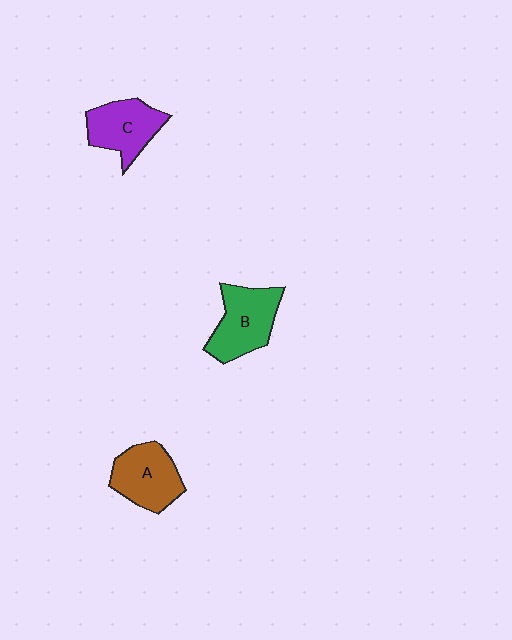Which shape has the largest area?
Shape B (green).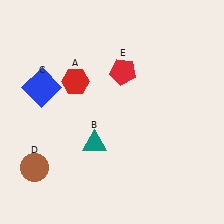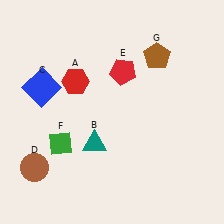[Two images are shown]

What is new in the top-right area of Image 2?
A brown pentagon (G) was added in the top-right area of Image 2.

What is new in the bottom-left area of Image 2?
A green diamond (F) was added in the bottom-left area of Image 2.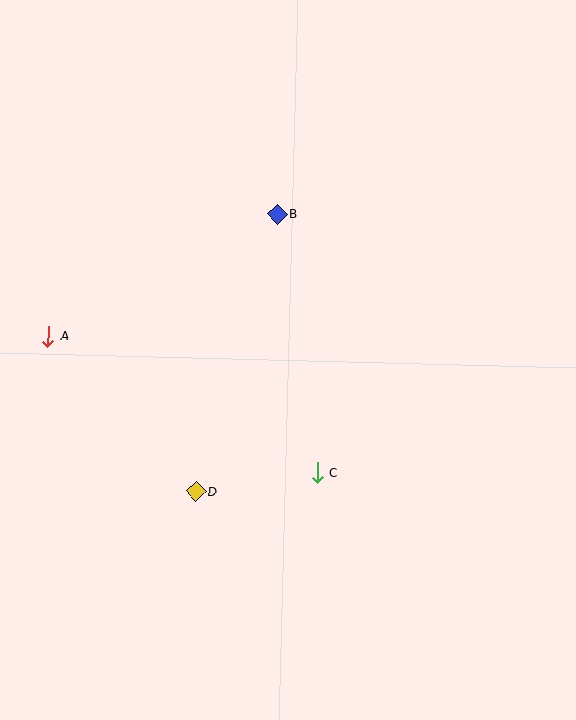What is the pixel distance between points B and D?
The distance between B and D is 289 pixels.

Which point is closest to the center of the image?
Point C at (317, 472) is closest to the center.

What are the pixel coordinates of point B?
Point B is at (277, 214).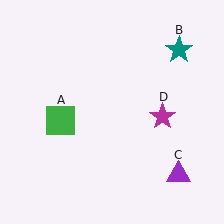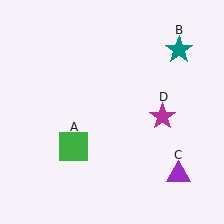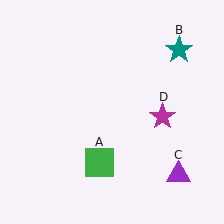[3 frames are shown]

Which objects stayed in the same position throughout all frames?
Teal star (object B) and purple triangle (object C) and magenta star (object D) remained stationary.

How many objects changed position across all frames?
1 object changed position: green square (object A).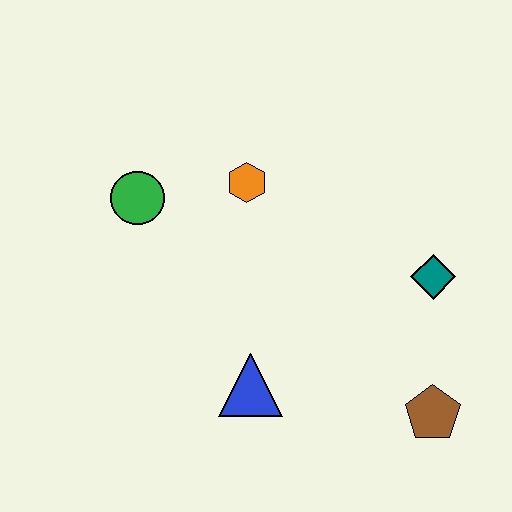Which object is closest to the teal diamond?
The brown pentagon is closest to the teal diamond.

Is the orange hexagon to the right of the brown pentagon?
No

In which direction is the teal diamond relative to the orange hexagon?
The teal diamond is to the right of the orange hexagon.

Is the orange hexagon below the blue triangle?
No